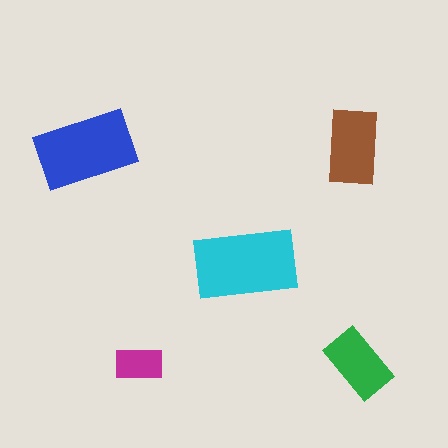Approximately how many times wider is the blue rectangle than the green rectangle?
About 1.5 times wider.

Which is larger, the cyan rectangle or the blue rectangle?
The cyan one.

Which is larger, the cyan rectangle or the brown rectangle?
The cyan one.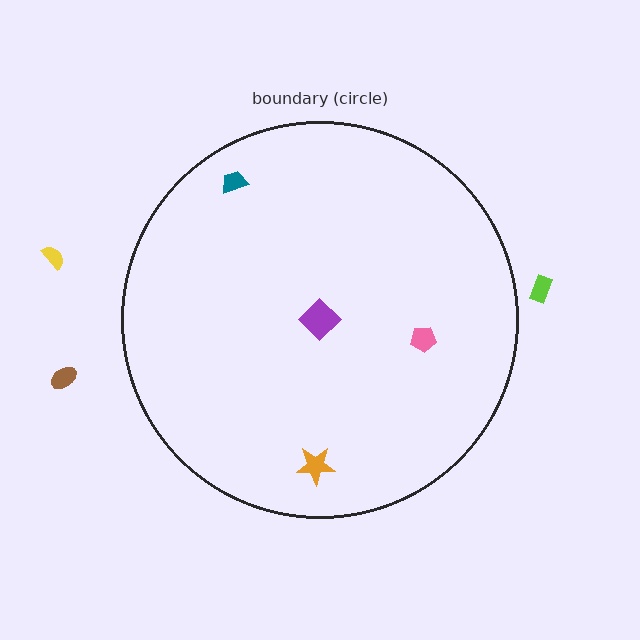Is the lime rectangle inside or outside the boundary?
Outside.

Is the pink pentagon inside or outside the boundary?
Inside.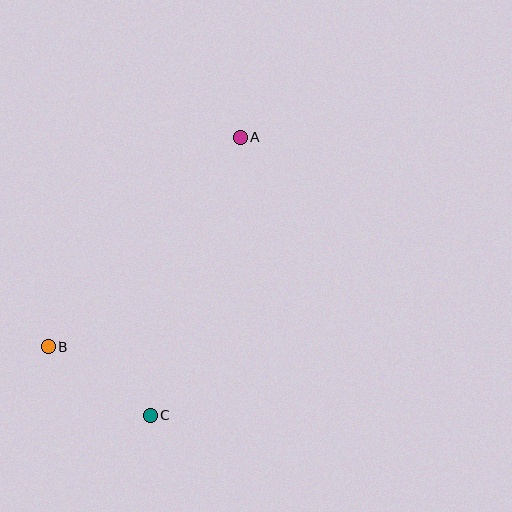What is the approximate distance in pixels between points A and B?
The distance between A and B is approximately 284 pixels.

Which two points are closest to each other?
Points B and C are closest to each other.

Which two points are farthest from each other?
Points A and C are farthest from each other.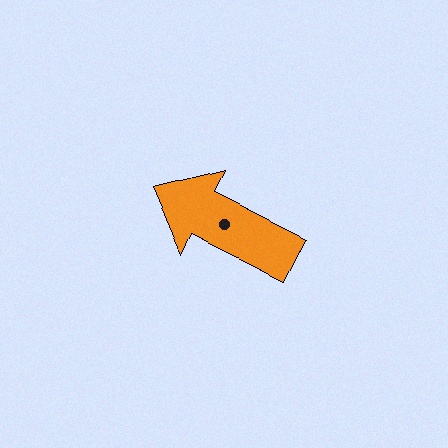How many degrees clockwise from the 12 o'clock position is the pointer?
Approximately 296 degrees.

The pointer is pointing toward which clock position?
Roughly 10 o'clock.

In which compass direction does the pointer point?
Northwest.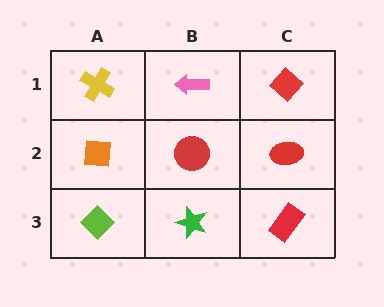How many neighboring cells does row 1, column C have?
2.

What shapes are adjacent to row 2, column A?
A yellow cross (row 1, column A), a lime diamond (row 3, column A), a red circle (row 2, column B).